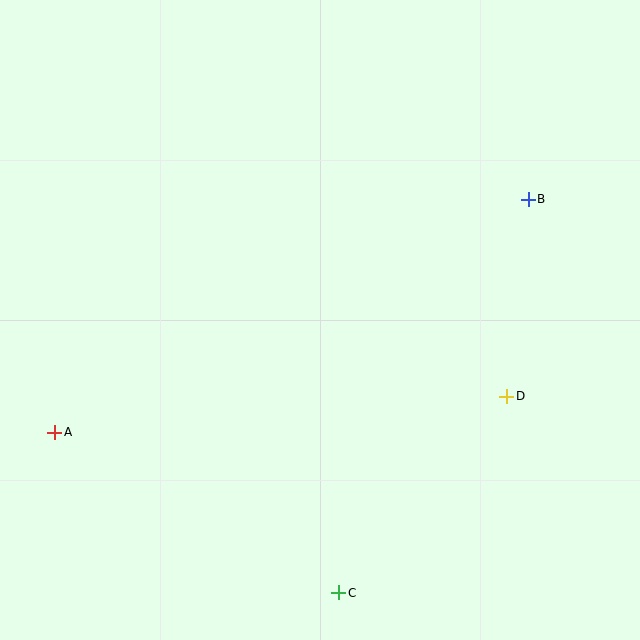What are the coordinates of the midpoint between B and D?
The midpoint between B and D is at (517, 298).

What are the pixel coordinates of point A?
Point A is at (55, 432).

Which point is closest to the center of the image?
Point D at (507, 396) is closest to the center.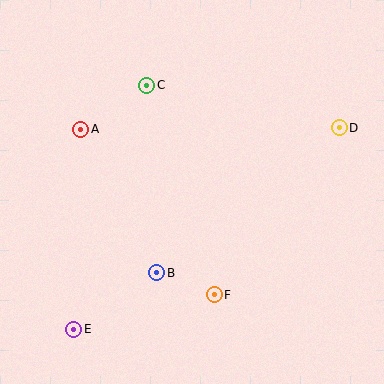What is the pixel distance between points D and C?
The distance between D and C is 197 pixels.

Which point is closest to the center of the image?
Point B at (157, 273) is closest to the center.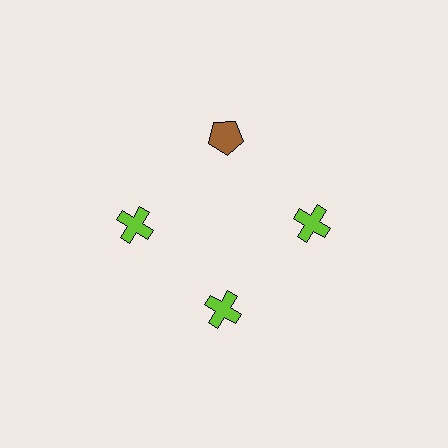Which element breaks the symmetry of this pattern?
The brown pentagon at roughly the 12 o'clock position breaks the symmetry. All other shapes are lime crosses.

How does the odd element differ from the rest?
It differs in both color (brown instead of lime) and shape (pentagon instead of cross).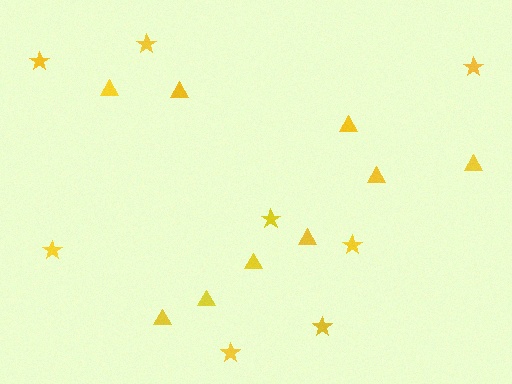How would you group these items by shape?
There are 2 groups: one group of stars (8) and one group of triangles (9).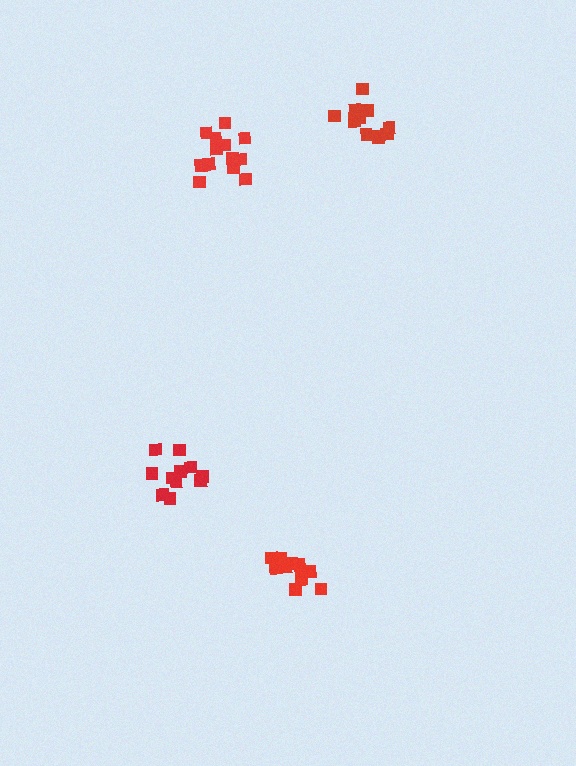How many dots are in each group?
Group 1: 11 dots, Group 2: 11 dots, Group 3: 14 dots, Group 4: 13 dots (49 total).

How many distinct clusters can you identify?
There are 4 distinct clusters.